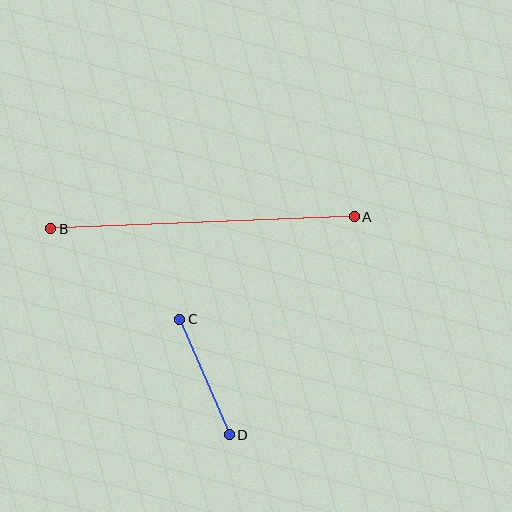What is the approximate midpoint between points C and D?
The midpoint is at approximately (205, 377) pixels.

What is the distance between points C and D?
The distance is approximately 125 pixels.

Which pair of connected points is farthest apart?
Points A and B are farthest apart.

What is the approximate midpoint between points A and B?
The midpoint is at approximately (203, 223) pixels.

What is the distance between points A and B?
The distance is approximately 304 pixels.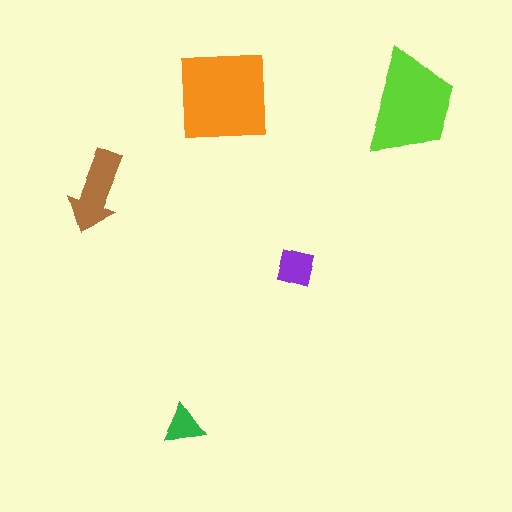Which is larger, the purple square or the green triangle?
The purple square.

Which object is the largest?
The orange square.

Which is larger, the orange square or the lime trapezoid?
The orange square.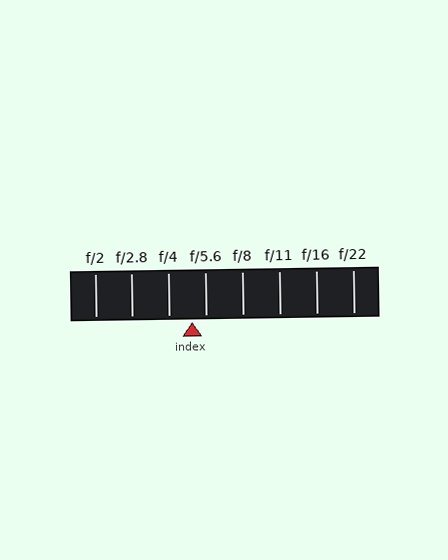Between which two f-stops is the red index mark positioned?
The index mark is between f/4 and f/5.6.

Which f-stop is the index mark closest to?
The index mark is closest to f/5.6.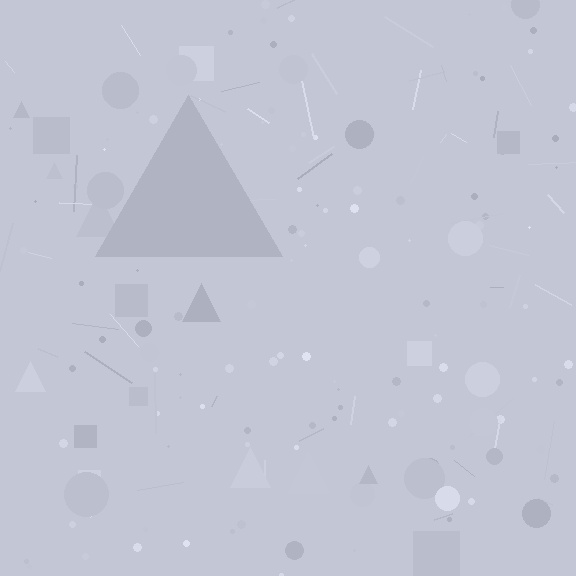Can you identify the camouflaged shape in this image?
The camouflaged shape is a triangle.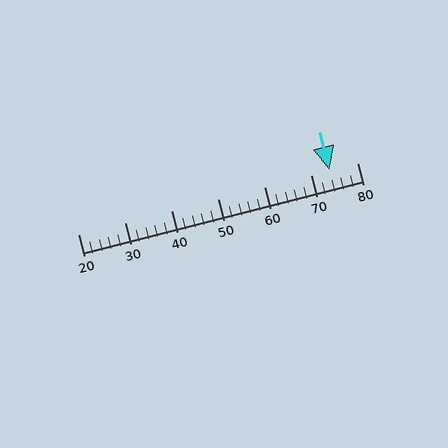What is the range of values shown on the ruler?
The ruler shows values from 20 to 80.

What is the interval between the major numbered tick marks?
The major tick marks are spaced 10 units apart.